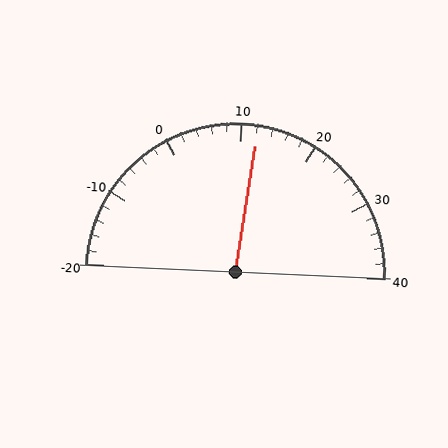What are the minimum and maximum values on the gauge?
The gauge ranges from -20 to 40.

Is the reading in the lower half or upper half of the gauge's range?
The reading is in the upper half of the range (-20 to 40).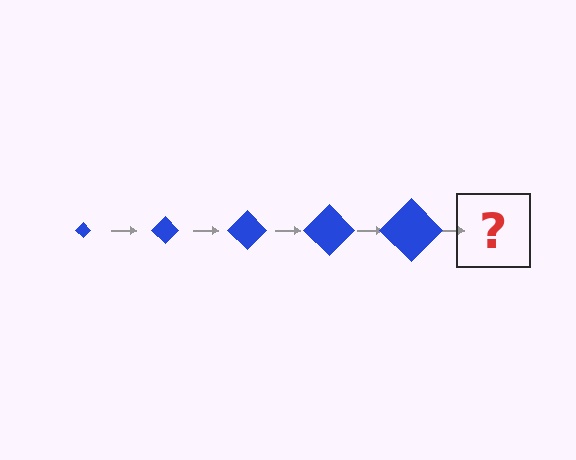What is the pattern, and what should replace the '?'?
The pattern is that the diamond gets progressively larger each step. The '?' should be a blue diamond, larger than the previous one.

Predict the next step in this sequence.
The next step is a blue diamond, larger than the previous one.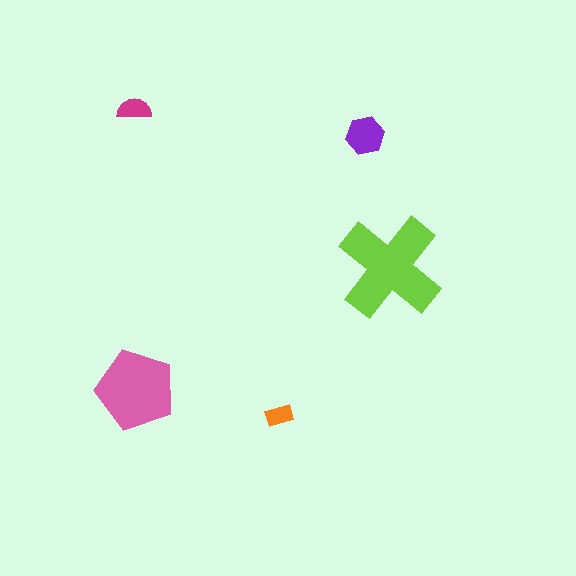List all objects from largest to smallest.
The lime cross, the pink pentagon, the purple hexagon, the magenta semicircle, the orange rectangle.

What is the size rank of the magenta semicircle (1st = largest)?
4th.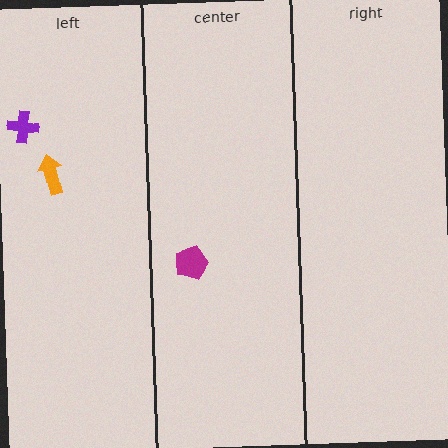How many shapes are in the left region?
2.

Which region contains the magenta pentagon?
The center region.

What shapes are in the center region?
The magenta pentagon.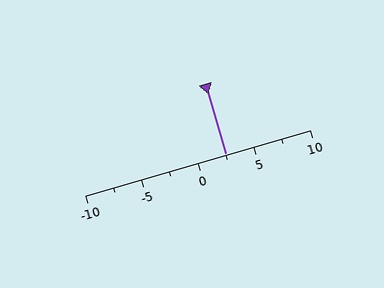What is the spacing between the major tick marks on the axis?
The major ticks are spaced 5 apart.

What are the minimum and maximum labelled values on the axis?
The axis runs from -10 to 10.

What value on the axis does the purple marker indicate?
The marker indicates approximately 2.5.